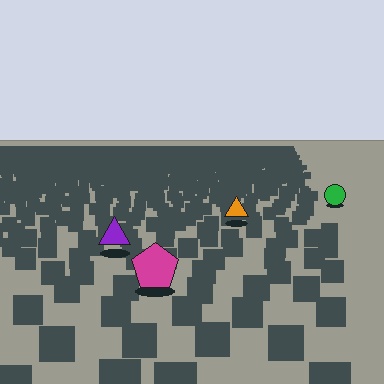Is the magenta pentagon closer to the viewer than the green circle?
Yes. The magenta pentagon is closer — you can tell from the texture gradient: the ground texture is coarser near it.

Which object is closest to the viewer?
The magenta pentagon is closest. The texture marks near it are larger and more spread out.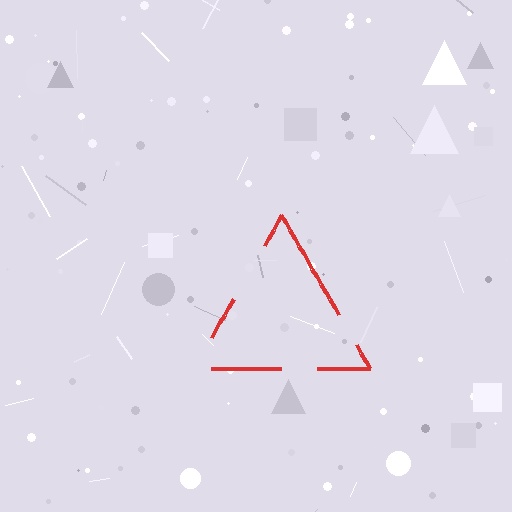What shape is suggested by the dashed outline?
The dashed outline suggests a triangle.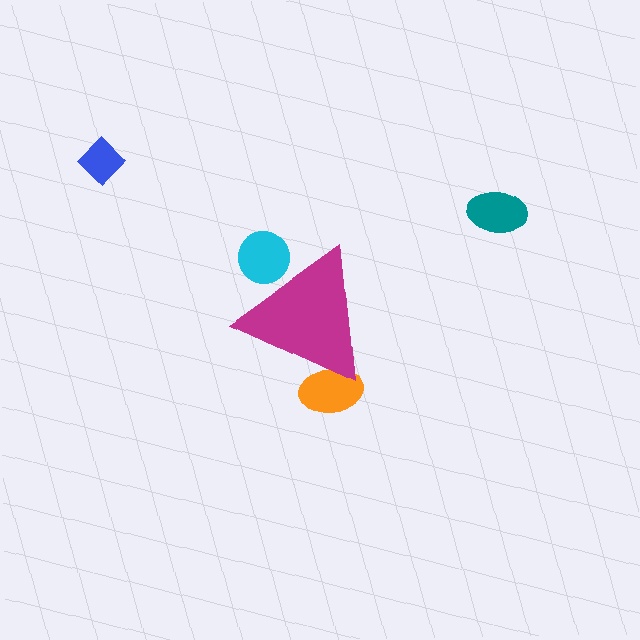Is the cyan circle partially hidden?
Yes, the cyan circle is partially hidden behind the magenta triangle.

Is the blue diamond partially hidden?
No, the blue diamond is fully visible.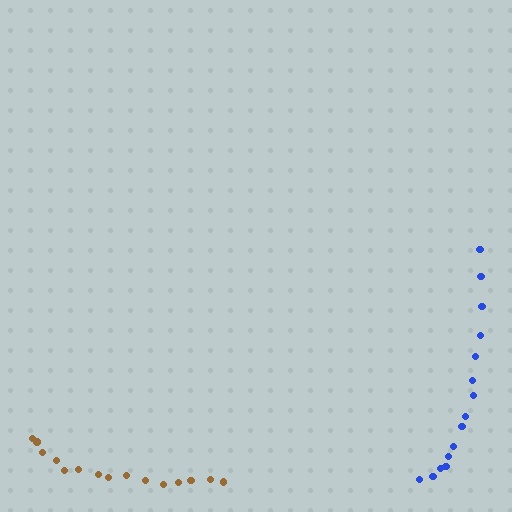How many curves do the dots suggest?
There are 2 distinct paths.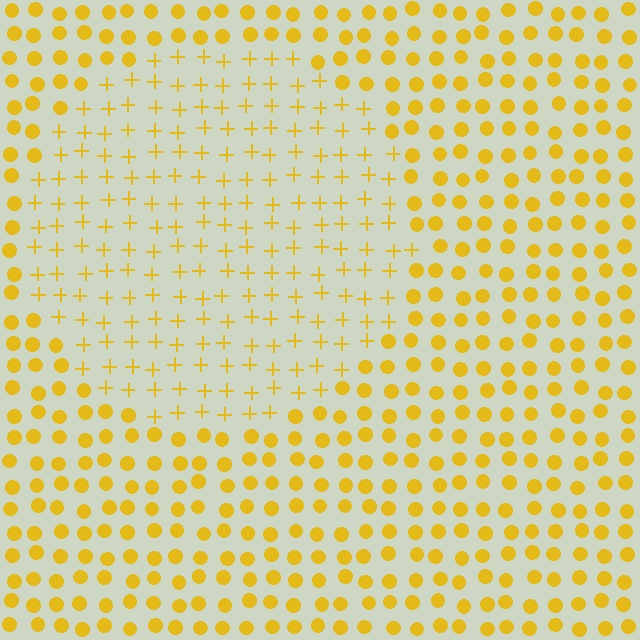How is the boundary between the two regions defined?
The boundary is defined by a change in element shape: plus signs inside vs. circles outside. All elements share the same color and spacing.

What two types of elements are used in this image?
The image uses plus signs inside the circle region and circles outside it.